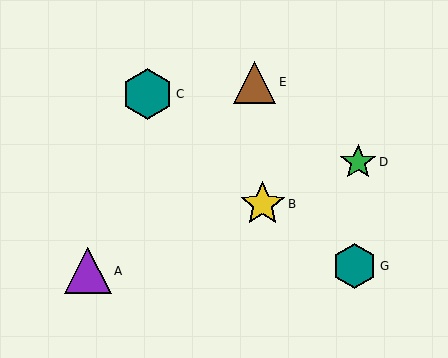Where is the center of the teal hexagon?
The center of the teal hexagon is at (355, 266).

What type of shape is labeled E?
Shape E is a brown triangle.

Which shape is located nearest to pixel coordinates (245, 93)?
The brown triangle (labeled E) at (255, 83) is nearest to that location.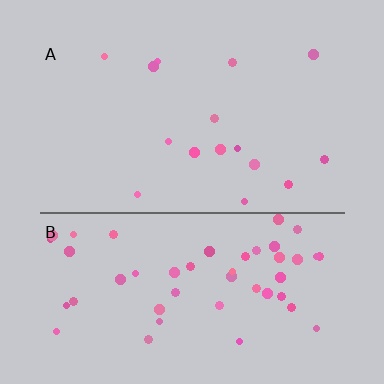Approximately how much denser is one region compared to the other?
Approximately 3.2× — region B over region A.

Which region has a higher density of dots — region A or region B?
B (the bottom).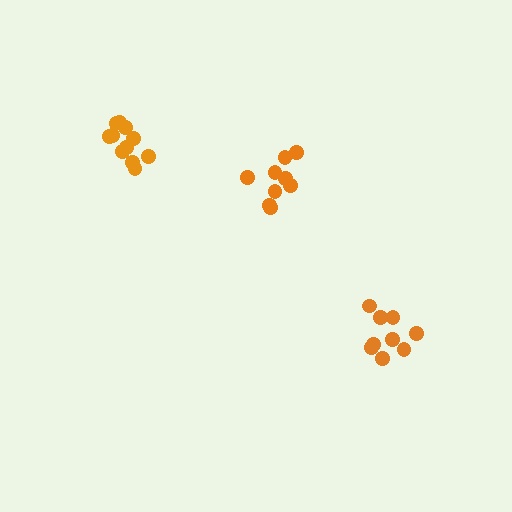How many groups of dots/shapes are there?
There are 3 groups.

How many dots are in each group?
Group 1: 9 dots, Group 2: 11 dots, Group 3: 9 dots (29 total).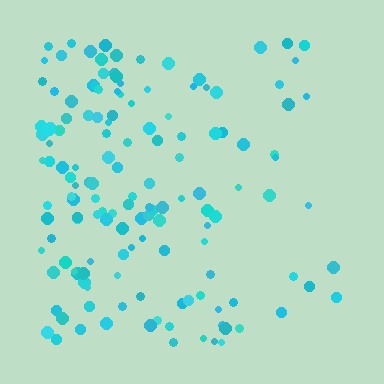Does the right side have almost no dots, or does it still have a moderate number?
Still a moderate number, just noticeably fewer than the left.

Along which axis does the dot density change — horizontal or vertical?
Horizontal.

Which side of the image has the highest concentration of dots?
The left.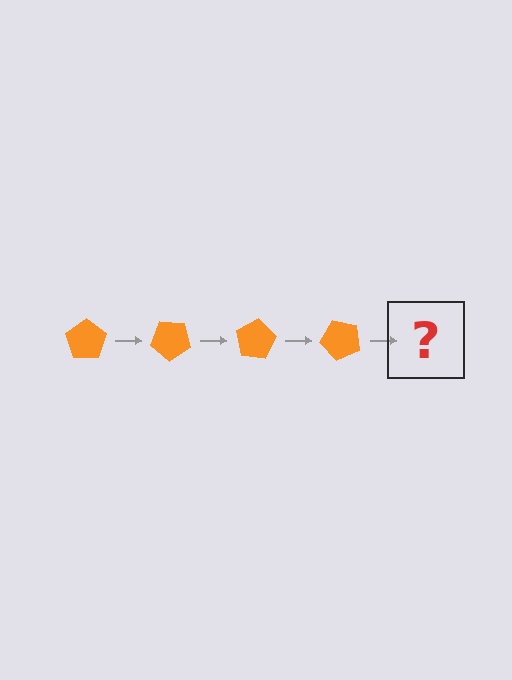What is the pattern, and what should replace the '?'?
The pattern is that the pentagon rotates 40 degrees each step. The '?' should be an orange pentagon rotated 160 degrees.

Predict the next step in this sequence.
The next step is an orange pentagon rotated 160 degrees.